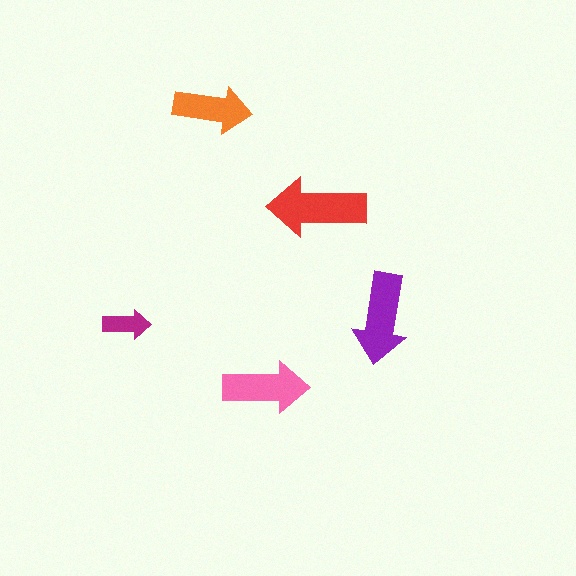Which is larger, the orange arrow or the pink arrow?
The pink one.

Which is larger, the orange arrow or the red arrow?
The red one.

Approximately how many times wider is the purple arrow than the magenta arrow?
About 2 times wider.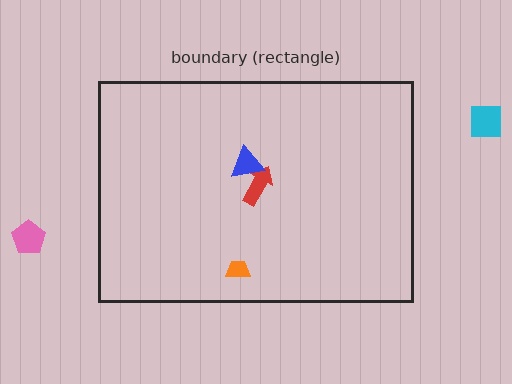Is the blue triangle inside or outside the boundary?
Inside.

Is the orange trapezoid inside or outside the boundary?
Inside.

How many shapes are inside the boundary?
3 inside, 2 outside.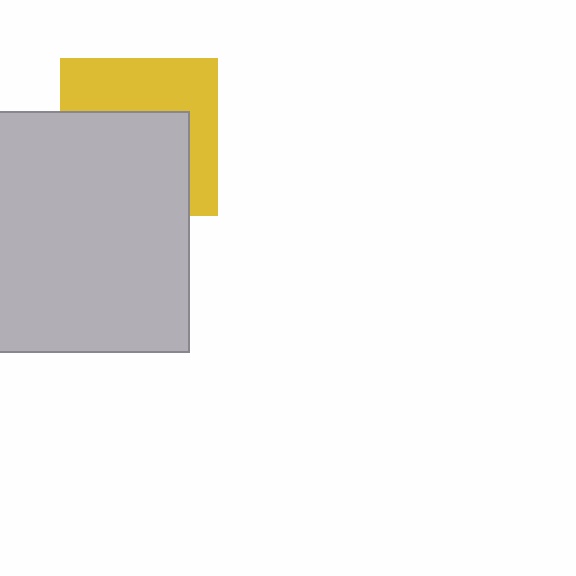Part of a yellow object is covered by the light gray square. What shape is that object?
It is a square.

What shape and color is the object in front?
The object in front is a light gray square.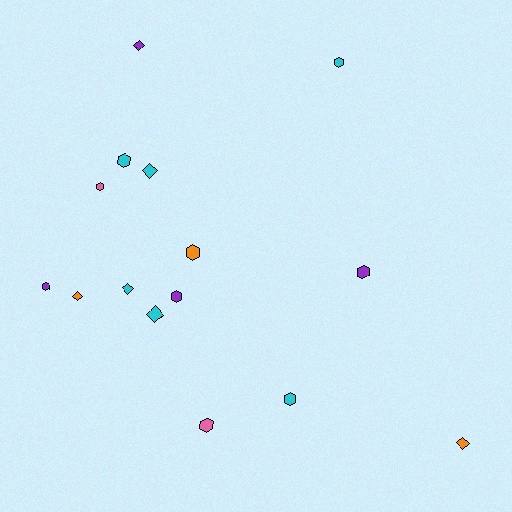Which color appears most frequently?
Cyan, with 6 objects.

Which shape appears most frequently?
Hexagon, with 9 objects.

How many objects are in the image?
There are 15 objects.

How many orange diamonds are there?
There are 2 orange diamonds.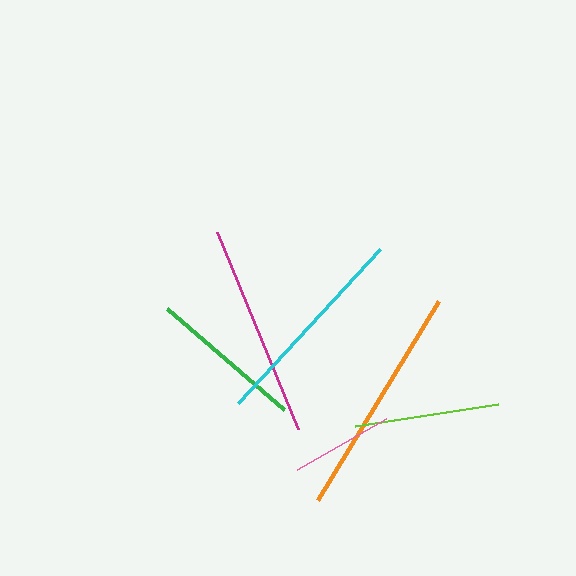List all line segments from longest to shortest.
From longest to shortest: orange, magenta, cyan, green, lime, pink.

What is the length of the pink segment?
The pink segment is approximately 103 pixels long.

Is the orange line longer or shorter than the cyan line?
The orange line is longer than the cyan line.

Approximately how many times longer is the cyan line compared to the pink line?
The cyan line is approximately 2.0 times the length of the pink line.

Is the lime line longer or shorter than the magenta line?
The magenta line is longer than the lime line.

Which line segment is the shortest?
The pink line is the shortest at approximately 103 pixels.